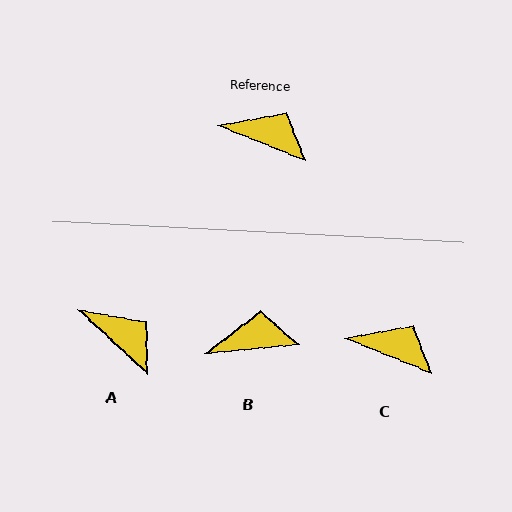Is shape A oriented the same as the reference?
No, it is off by about 20 degrees.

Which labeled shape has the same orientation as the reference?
C.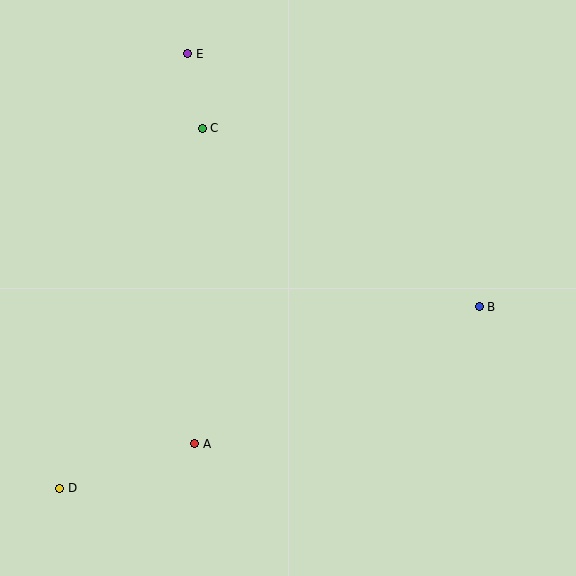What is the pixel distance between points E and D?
The distance between E and D is 453 pixels.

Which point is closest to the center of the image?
Point C at (202, 128) is closest to the center.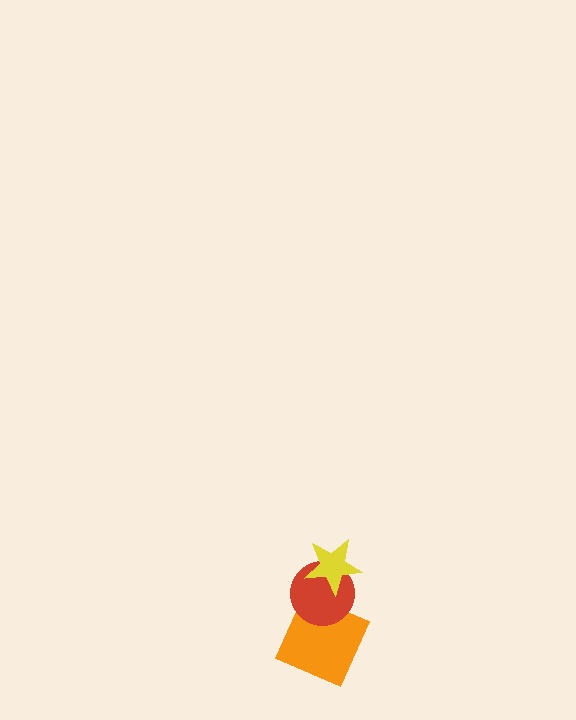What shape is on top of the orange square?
The red circle is on top of the orange square.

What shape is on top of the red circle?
The yellow star is on top of the red circle.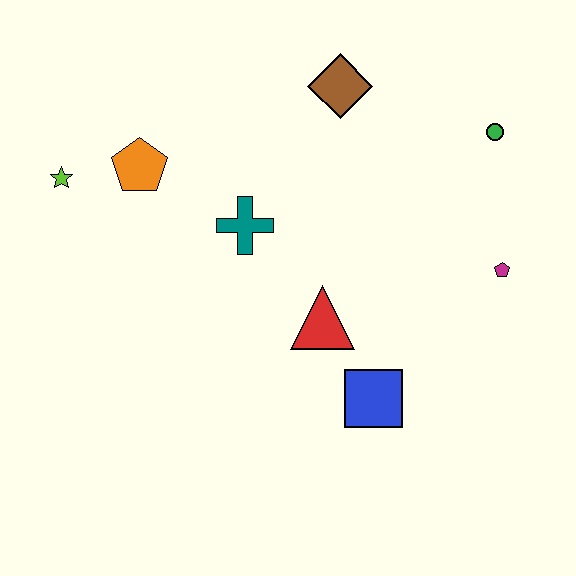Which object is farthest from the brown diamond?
The blue square is farthest from the brown diamond.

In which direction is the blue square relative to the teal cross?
The blue square is below the teal cross.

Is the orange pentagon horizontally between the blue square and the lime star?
Yes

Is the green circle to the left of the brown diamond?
No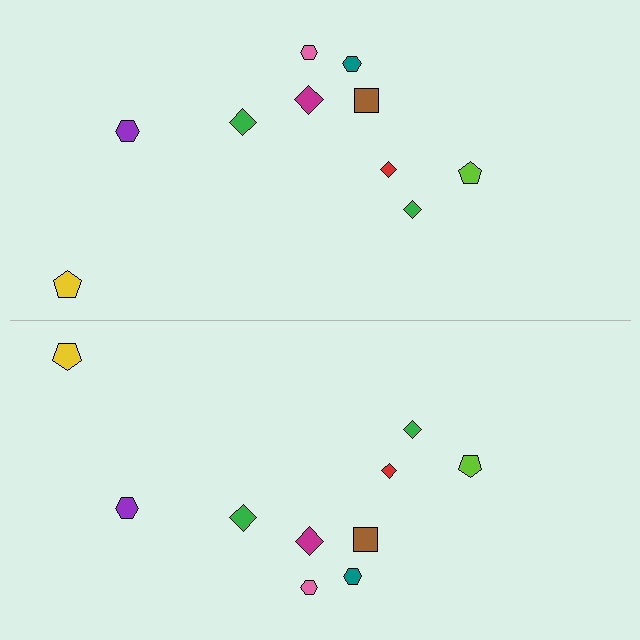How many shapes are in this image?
There are 20 shapes in this image.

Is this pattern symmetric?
Yes, this pattern has bilateral (reflection) symmetry.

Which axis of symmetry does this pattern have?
The pattern has a horizontal axis of symmetry running through the center of the image.